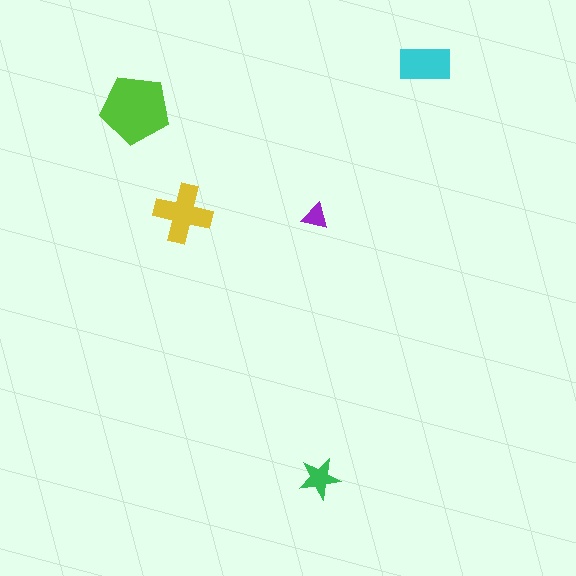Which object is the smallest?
The purple triangle.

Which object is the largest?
The lime pentagon.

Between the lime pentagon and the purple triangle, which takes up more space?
The lime pentagon.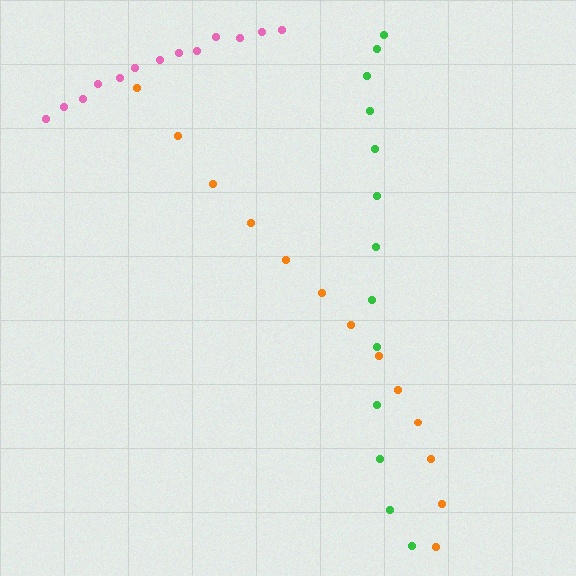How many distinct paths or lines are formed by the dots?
There are 3 distinct paths.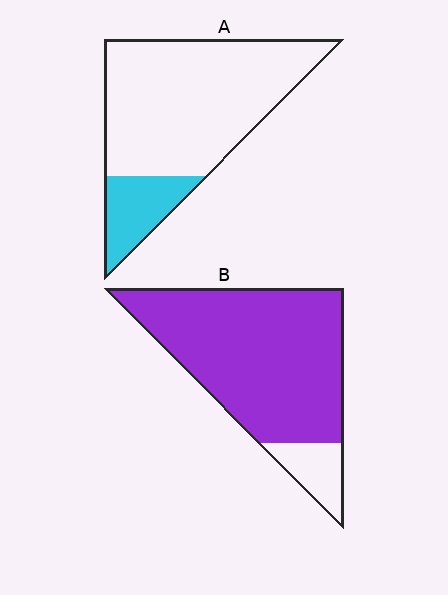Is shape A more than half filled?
No.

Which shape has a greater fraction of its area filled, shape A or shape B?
Shape B.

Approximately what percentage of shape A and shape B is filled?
A is approximately 20% and B is approximately 85%.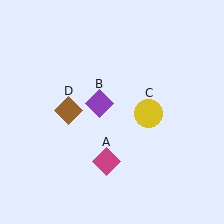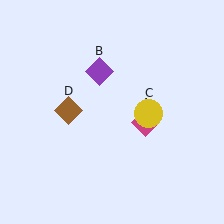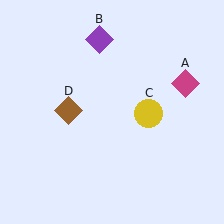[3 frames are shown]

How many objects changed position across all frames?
2 objects changed position: magenta diamond (object A), purple diamond (object B).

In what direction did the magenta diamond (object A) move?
The magenta diamond (object A) moved up and to the right.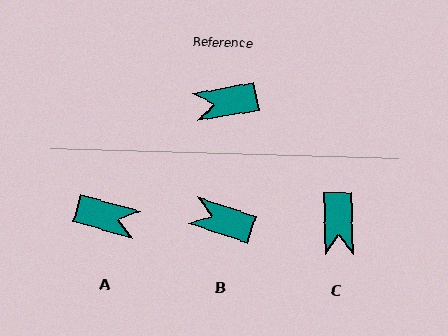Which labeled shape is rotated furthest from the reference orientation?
A, about 155 degrees away.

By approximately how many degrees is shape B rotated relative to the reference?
Approximately 28 degrees clockwise.